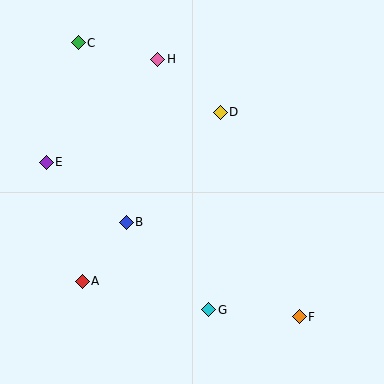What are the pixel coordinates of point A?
Point A is at (82, 281).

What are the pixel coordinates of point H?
Point H is at (158, 59).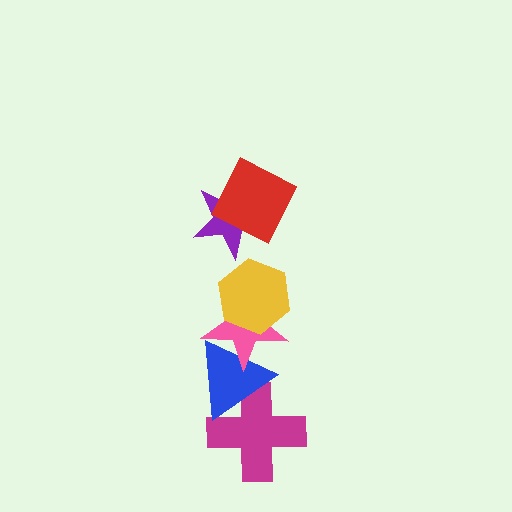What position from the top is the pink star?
The pink star is 4th from the top.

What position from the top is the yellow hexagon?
The yellow hexagon is 3rd from the top.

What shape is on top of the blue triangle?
The pink star is on top of the blue triangle.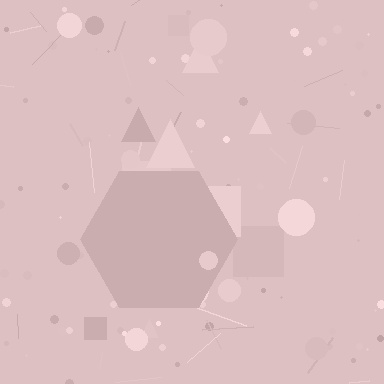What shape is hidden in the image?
A hexagon is hidden in the image.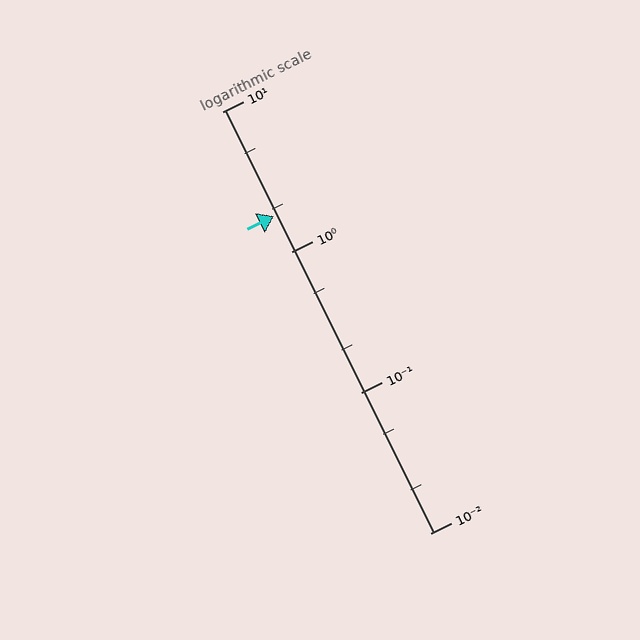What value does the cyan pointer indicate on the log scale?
The pointer indicates approximately 1.8.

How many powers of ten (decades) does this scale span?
The scale spans 3 decades, from 0.01 to 10.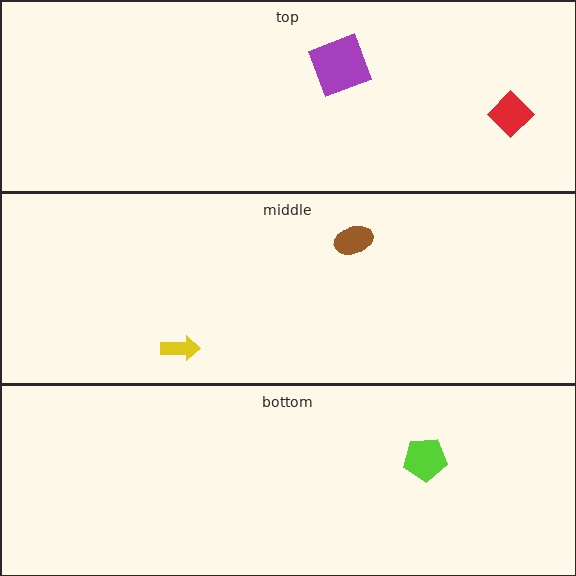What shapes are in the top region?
The red diamond, the purple square.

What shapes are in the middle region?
The brown ellipse, the yellow arrow.